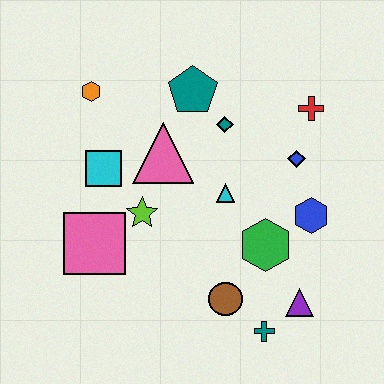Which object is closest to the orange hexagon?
The cyan square is closest to the orange hexagon.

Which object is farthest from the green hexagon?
The orange hexagon is farthest from the green hexagon.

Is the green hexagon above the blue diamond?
No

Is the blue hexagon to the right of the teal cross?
Yes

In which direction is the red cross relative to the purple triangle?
The red cross is above the purple triangle.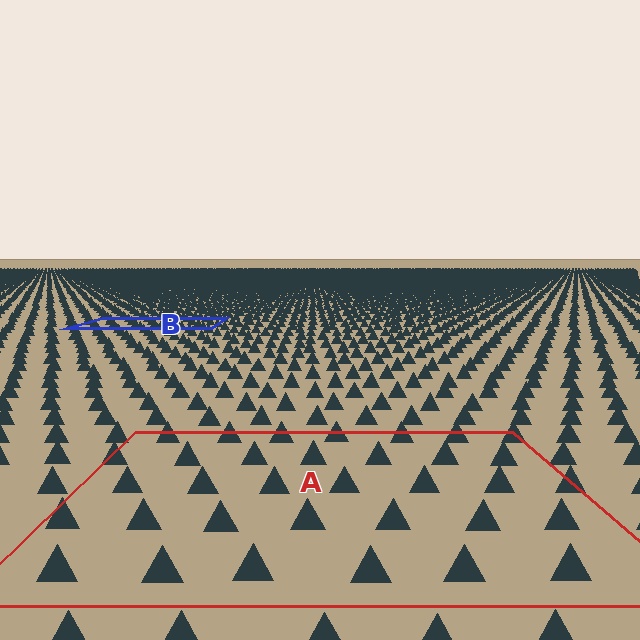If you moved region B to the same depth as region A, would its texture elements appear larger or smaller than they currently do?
They would appear larger. At a closer depth, the same texture elements are projected at a bigger on-screen size.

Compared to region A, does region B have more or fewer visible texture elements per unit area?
Region B has more texture elements per unit area — they are packed more densely because it is farther away.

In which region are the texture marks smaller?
The texture marks are smaller in region B, because it is farther away.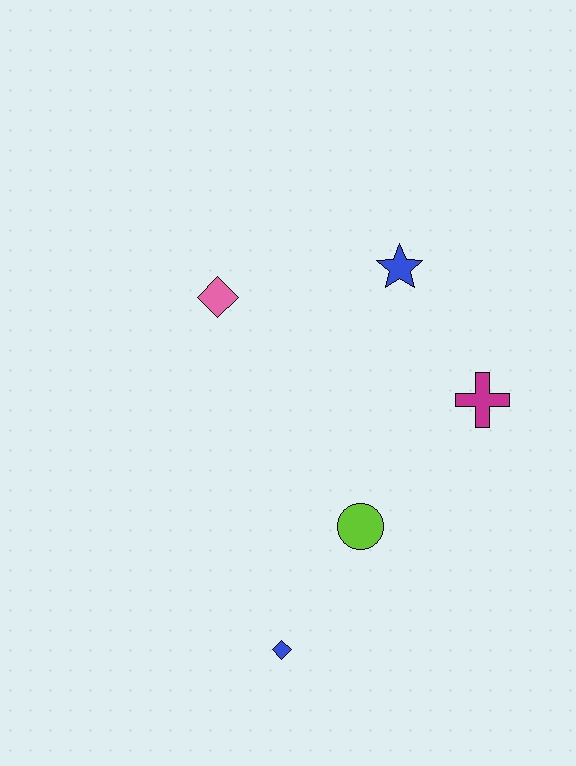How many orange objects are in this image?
There are no orange objects.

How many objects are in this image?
There are 5 objects.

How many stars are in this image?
There is 1 star.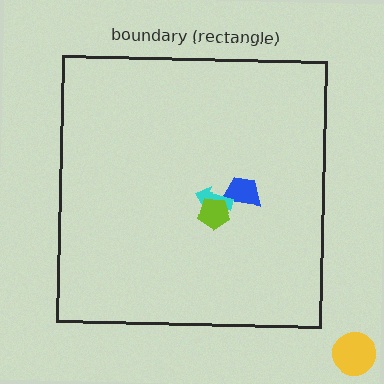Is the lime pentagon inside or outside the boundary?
Inside.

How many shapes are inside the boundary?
3 inside, 1 outside.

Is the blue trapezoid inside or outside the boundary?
Inside.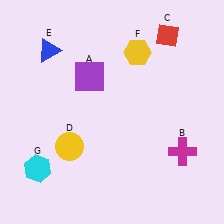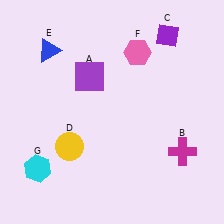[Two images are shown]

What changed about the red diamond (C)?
In Image 1, C is red. In Image 2, it changed to purple.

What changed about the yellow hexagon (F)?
In Image 1, F is yellow. In Image 2, it changed to pink.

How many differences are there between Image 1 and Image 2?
There are 2 differences between the two images.